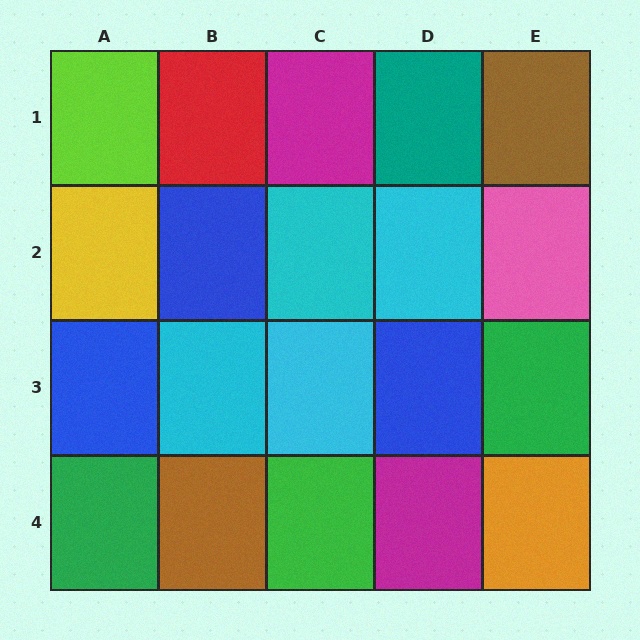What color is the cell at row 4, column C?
Green.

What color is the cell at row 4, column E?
Orange.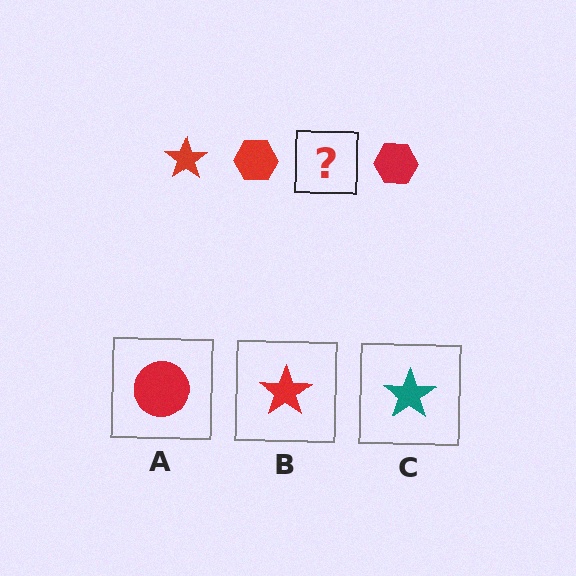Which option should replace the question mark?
Option B.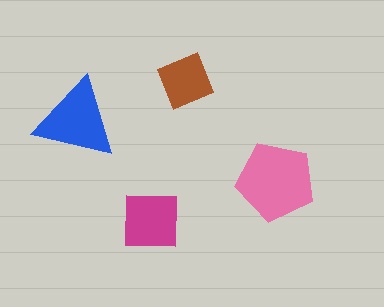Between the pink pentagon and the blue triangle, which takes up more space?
The pink pentagon.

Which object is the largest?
The pink pentagon.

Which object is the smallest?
The brown square.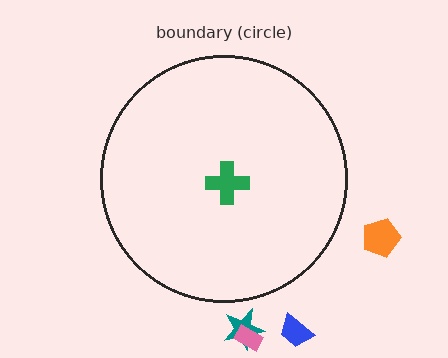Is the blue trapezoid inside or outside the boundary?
Outside.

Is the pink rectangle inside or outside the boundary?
Outside.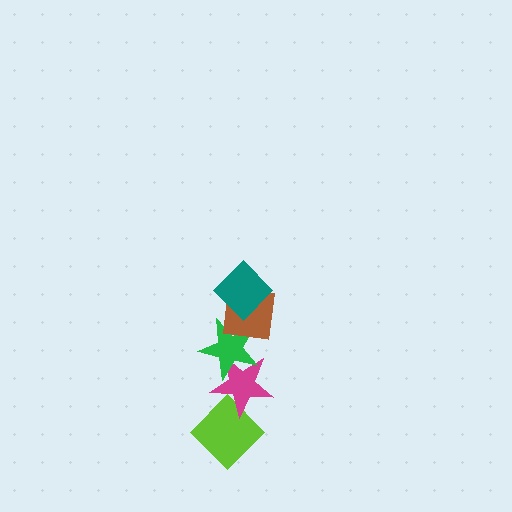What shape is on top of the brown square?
The teal diamond is on top of the brown square.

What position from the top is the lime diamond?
The lime diamond is 5th from the top.